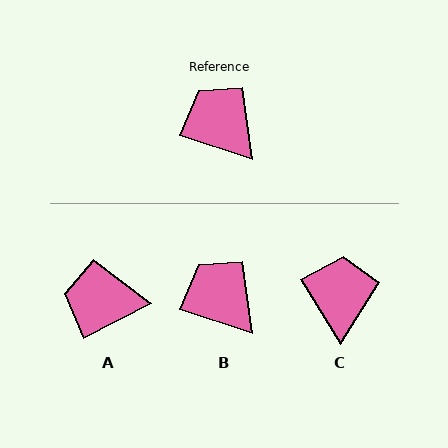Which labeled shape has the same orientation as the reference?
B.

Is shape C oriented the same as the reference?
No, it is off by about 40 degrees.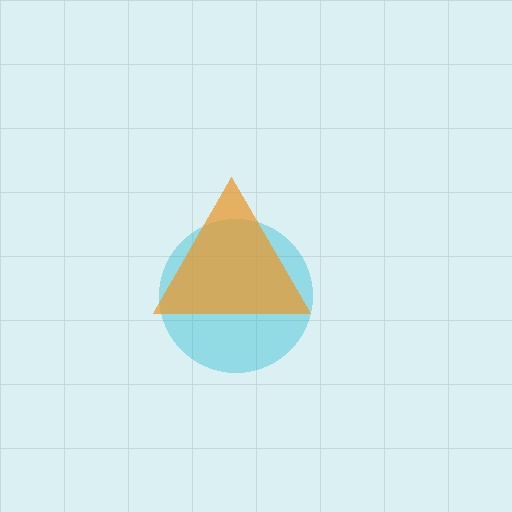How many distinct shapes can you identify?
There are 2 distinct shapes: a cyan circle, an orange triangle.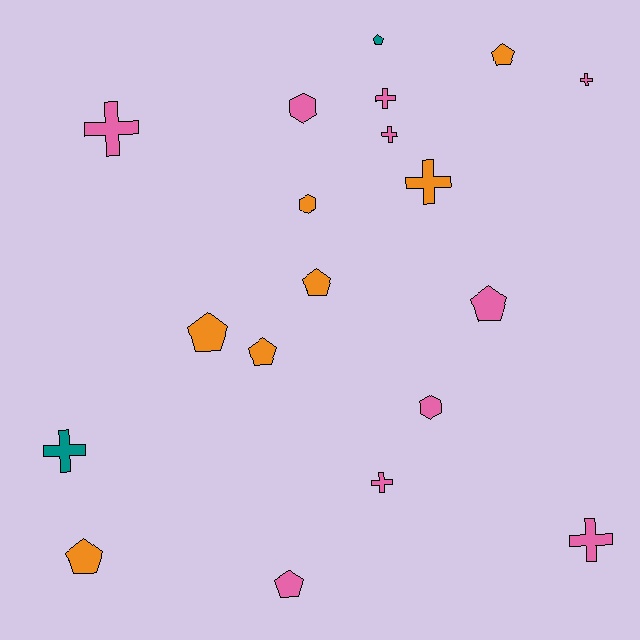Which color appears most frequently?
Pink, with 10 objects.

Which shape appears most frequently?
Cross, with 8 objects.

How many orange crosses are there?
There is 1 orange cross.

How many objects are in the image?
There are 19 objects.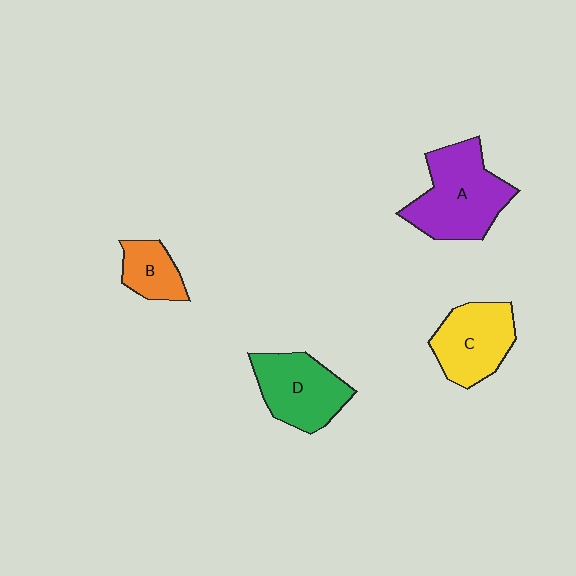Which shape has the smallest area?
Shape B (orange).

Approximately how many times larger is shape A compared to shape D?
Approximately 1.3 times.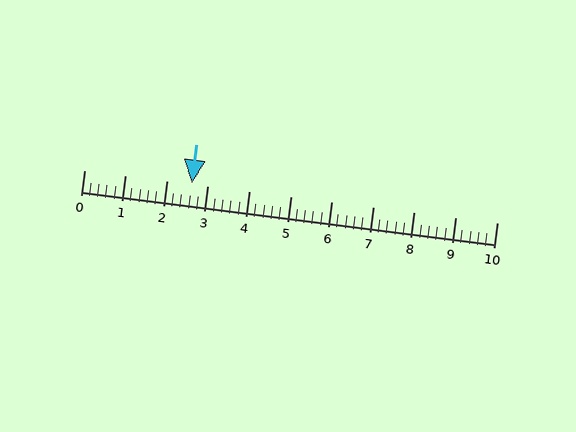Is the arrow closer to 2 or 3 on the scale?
The arrow is closer to 3.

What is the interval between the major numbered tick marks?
The major tick marks are spaced 1 units apart.